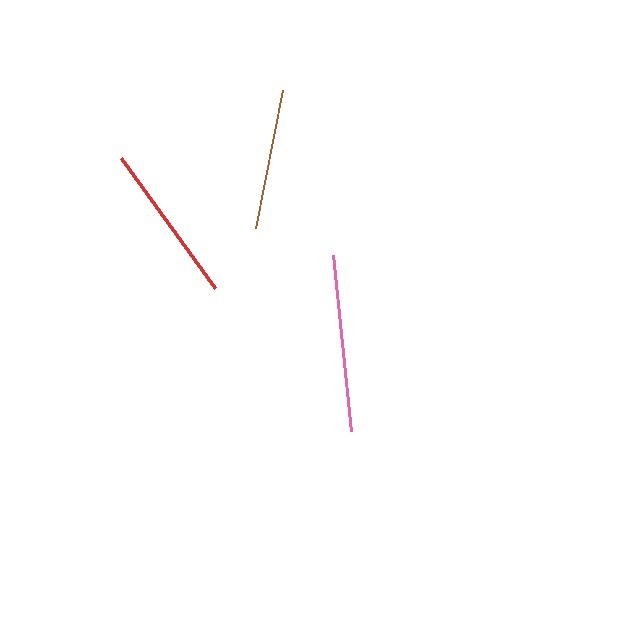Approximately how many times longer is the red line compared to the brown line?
The red line is approximately 1.1 times the length of the brown line.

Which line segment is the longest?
The pink line is the longest at approximately 177 pixels.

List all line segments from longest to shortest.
From longest to shortest: pink, red, brown.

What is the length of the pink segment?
The pink segment is approximately 177 pixels long.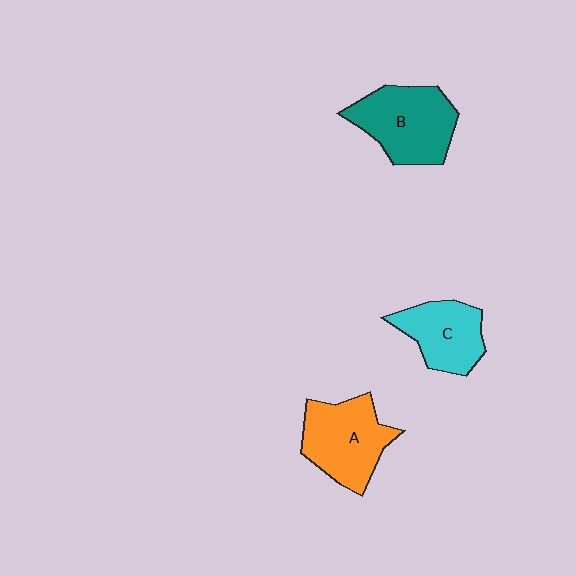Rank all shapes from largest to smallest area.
From largest to smallest: B (teal), A (orange), C (cyan).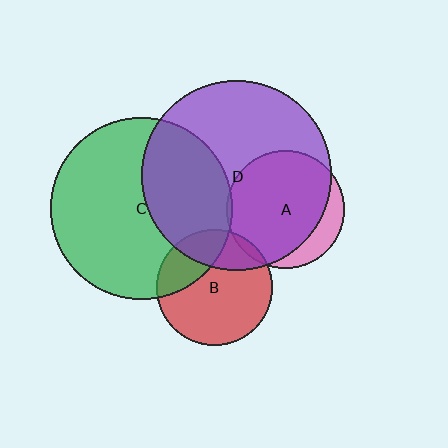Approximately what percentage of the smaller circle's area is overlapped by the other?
Approximately 80%.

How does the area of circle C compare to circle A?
Approximately 2.4 times.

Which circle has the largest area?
Circle D (purple).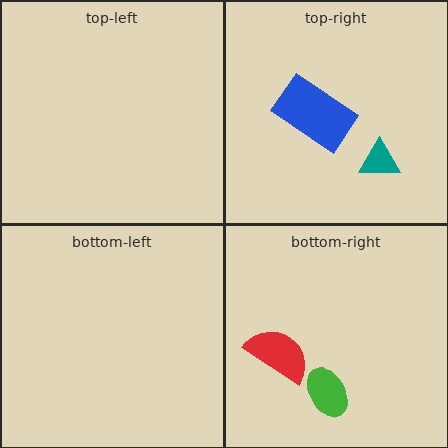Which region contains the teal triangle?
The top-right region.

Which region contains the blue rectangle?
The top-right region.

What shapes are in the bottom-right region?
The red semicircle, the green ellipse.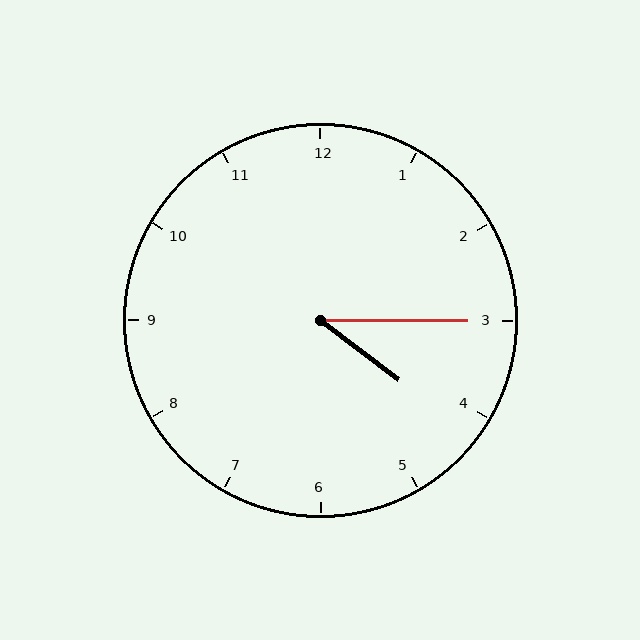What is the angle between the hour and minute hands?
Approximately 38 degrees.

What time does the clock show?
4:15.